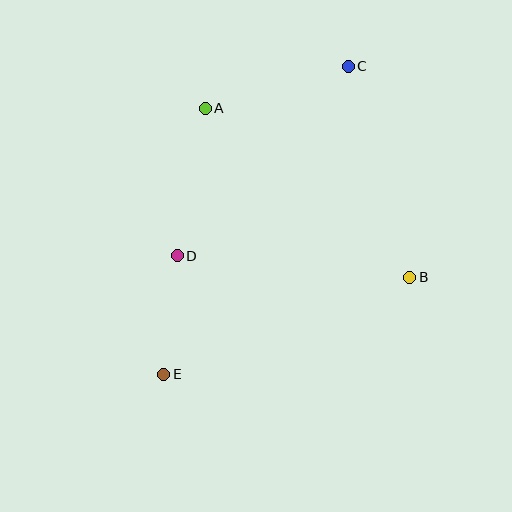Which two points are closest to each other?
Points D and E are closest to each other.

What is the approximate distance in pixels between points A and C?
The distance between A and C is approximately 149 pixels.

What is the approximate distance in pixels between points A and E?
The distance between A and E is approximately 269 pixels.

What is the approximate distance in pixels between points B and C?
The distance between B and C is approximately 220 pixels.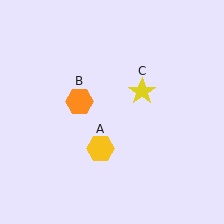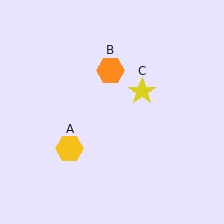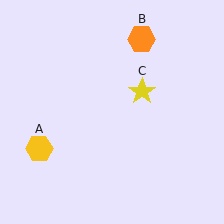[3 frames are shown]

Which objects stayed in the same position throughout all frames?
Yellow star (object C) remained stationary.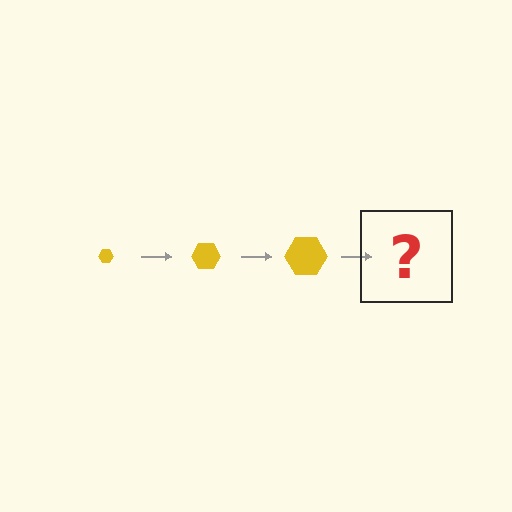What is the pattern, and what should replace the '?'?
The pattern is that the hexagon gets progressively larger each step. The '?' should be a yellow hexagon, larger than the previous one.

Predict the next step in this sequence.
The next step is a yellow hexagon, larger than the previous one.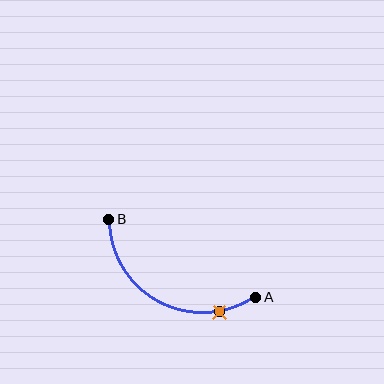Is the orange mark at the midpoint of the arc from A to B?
No. The orange mark lies on the arc but is closer to endpoint A. The arc midpoint would be at the point on the curve equidistant along the arc from both A and B.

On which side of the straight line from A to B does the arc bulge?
The arc bulges below the straight line connecting A and B.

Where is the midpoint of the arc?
The arc midpoint is the point on the curve farthest from the straight line joining A and B. It sits below that line.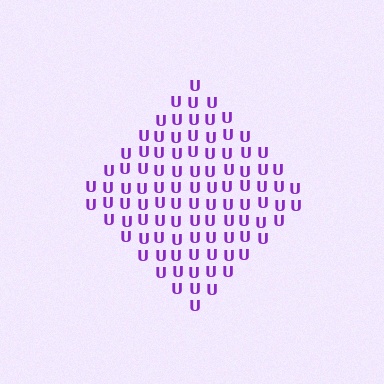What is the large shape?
The large shape is a diamond.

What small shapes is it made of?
It is made of small letter U's.